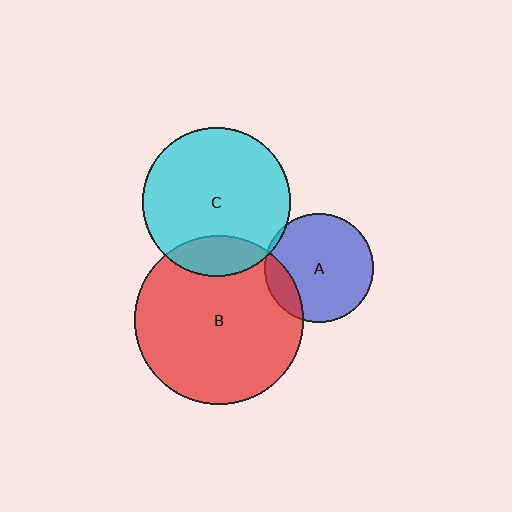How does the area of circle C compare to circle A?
Approximately 1.9 times.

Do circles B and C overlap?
Yes.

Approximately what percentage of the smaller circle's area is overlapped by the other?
Approximately 15%.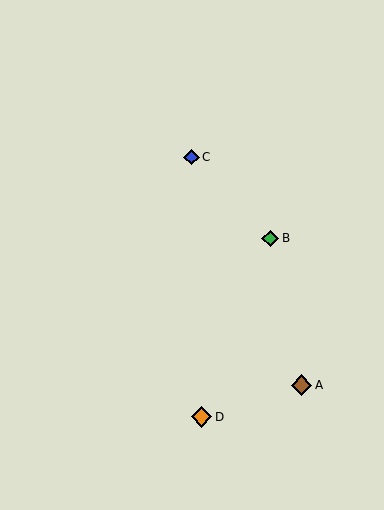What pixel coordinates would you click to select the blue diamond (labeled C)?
Click at (192, 157) to select the blue diamond C.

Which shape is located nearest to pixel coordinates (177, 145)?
The blue diamond (labeled C) at (192, 157) is nearest to that location.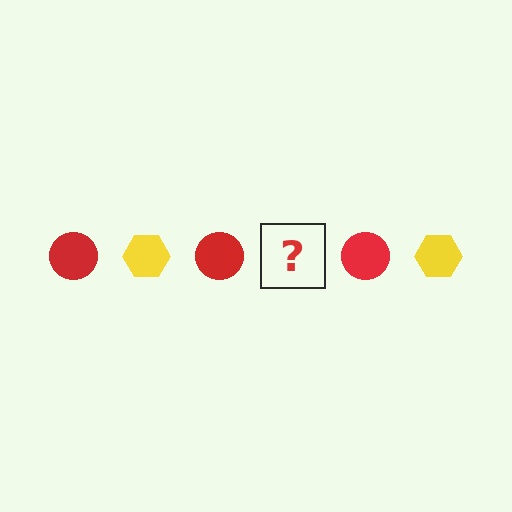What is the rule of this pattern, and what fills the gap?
The rule is that the pattern alternates between red circle and yellow hexagon. The gap should be filled with a yellow hexagon.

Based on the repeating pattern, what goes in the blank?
The blank should be a yellow hexagon.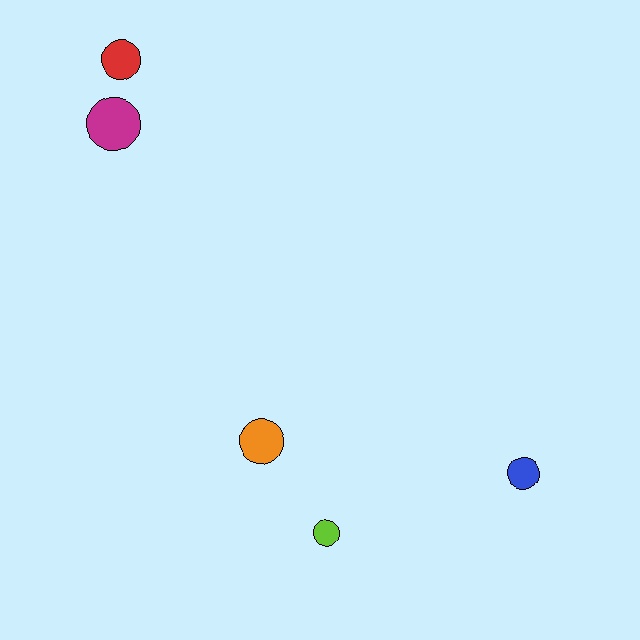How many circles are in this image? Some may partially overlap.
There are 5 circles.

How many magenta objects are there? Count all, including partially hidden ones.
There is 1 magenta object.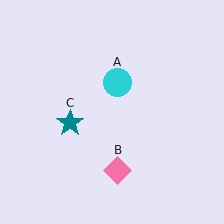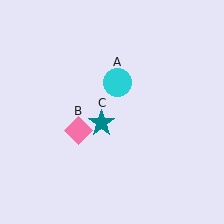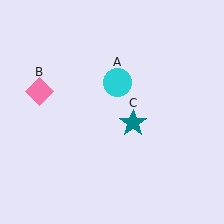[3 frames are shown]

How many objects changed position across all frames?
2 objects changed position: pink diamond (object B), teal star (object C).